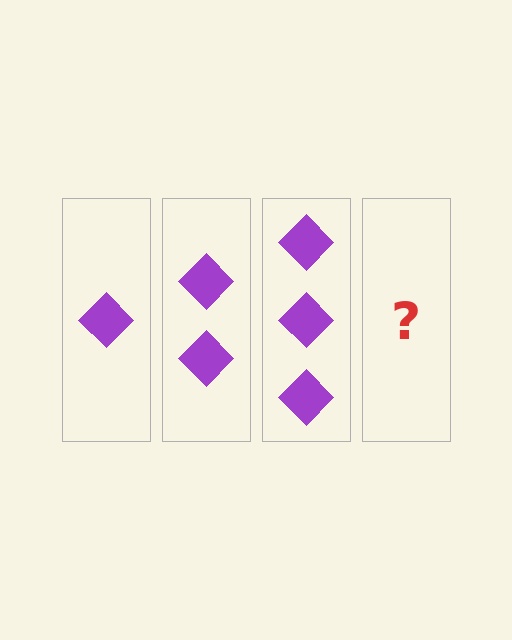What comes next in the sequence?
The next element should be 4 diamonds.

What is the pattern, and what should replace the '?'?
The pattern is that each step adds one more diamond. The '?' should be 4 diamonds.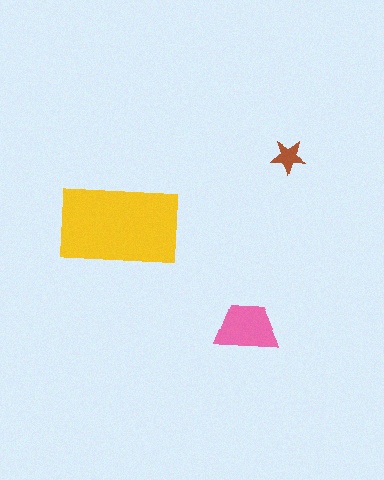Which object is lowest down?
The pink trapezoid is bottommost.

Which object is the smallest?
The brown star.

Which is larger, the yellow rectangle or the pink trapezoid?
The yellow rectangle.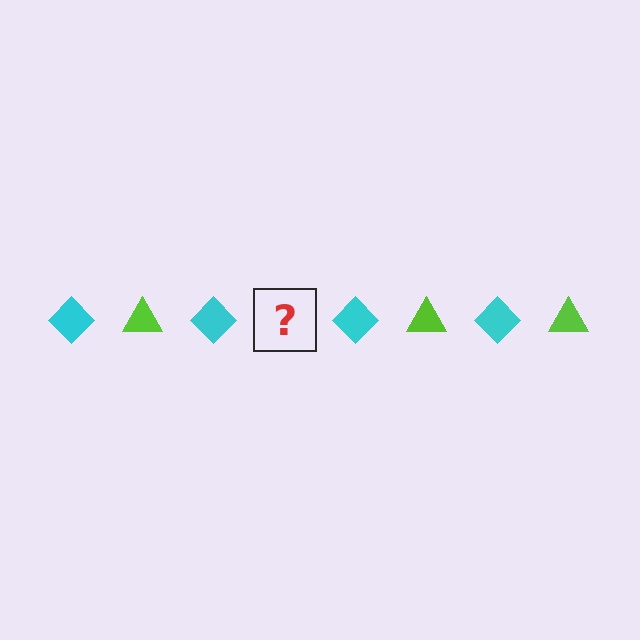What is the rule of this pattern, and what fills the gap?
The rule is that the pattern alternates between cyan diamond and lime triangle. The gap should be filled with a lime triangle.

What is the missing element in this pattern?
The missing element is a lime triangle.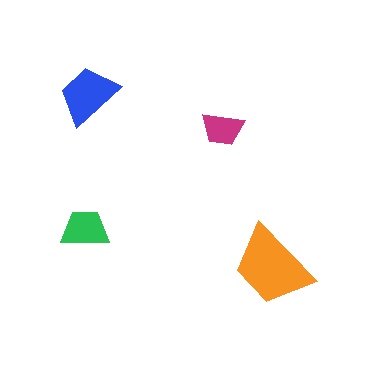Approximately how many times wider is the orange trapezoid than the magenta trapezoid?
About 2 times wider.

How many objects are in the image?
There are 4 objects in the image.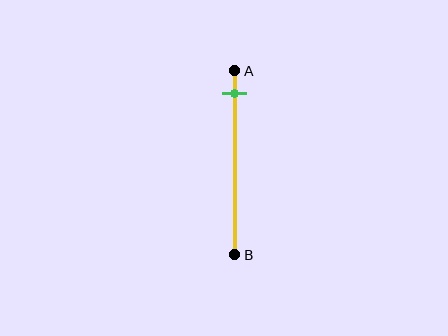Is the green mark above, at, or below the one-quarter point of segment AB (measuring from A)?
The green mark is above the one-quarter point of segment AB.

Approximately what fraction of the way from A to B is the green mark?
The green mark is approximately 10% of the way from A to B.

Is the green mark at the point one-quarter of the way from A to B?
No, the mark is at about 10% from A, not at the 25% one-quarter point.